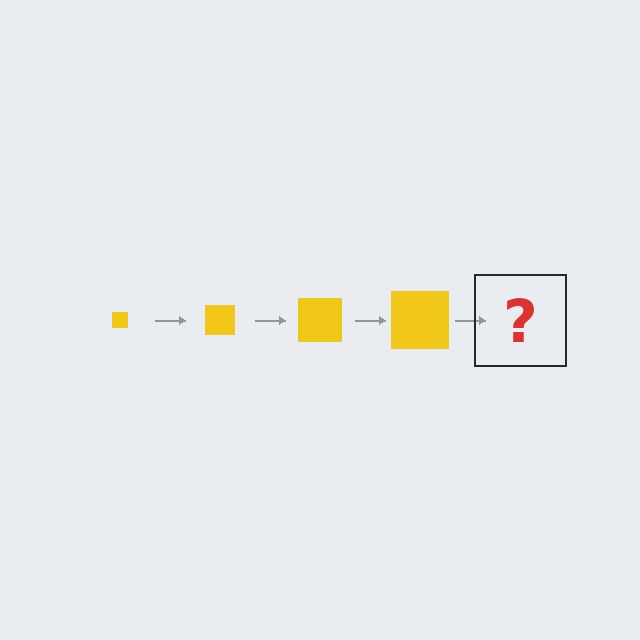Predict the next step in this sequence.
The next step is a yellow square, larger than the previous one.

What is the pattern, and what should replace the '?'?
The pattern is that the square gets progressively larger each step. The '?' should be a yellow square, larger than the previous one.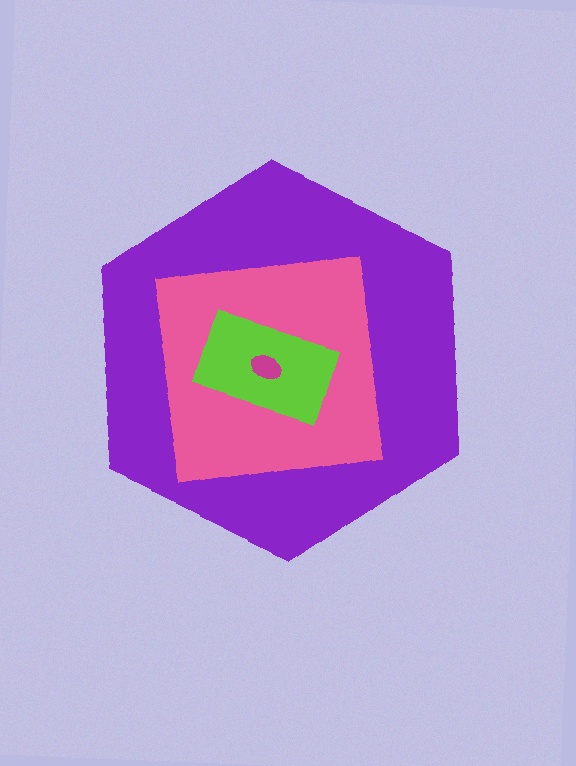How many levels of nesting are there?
4.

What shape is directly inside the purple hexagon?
The pink square.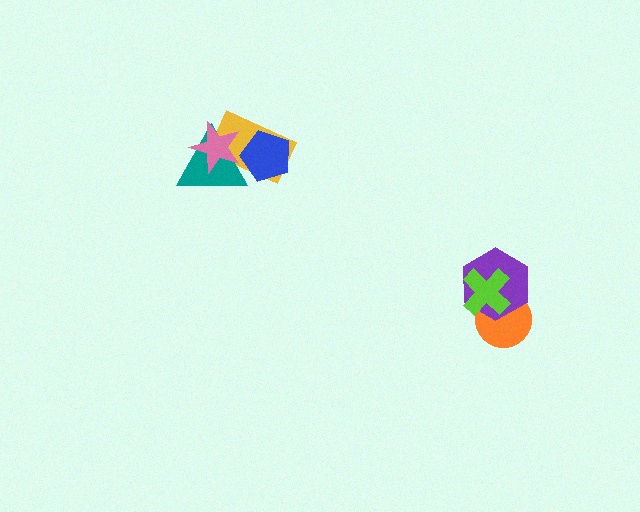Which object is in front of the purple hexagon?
The lime cross is in front of the purple hexagon.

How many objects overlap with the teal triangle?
3 objects overlap with the teal triangle.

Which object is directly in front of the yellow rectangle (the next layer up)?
The blue pentagon is directly in front of the yellow rectangle.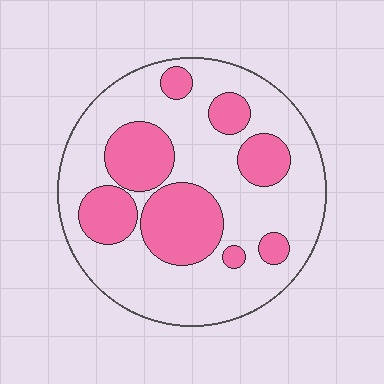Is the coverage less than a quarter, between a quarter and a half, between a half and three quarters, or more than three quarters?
Between a quarter and a half.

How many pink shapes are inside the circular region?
8.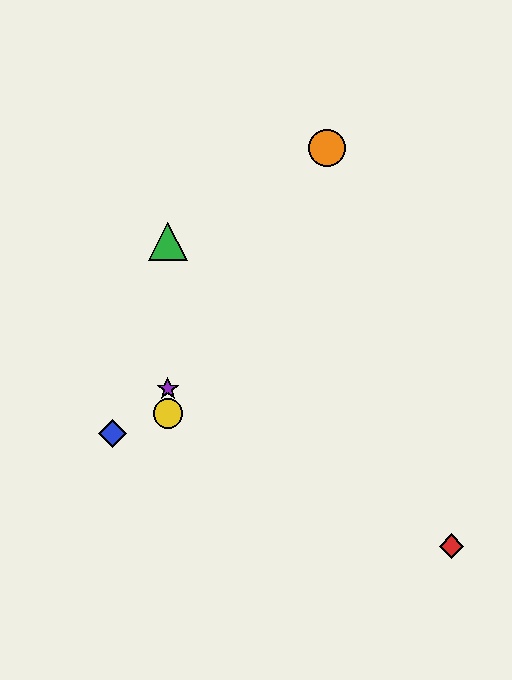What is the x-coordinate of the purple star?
The purple star is at x≈168.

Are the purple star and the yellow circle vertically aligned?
Yes, both are at x≈168.